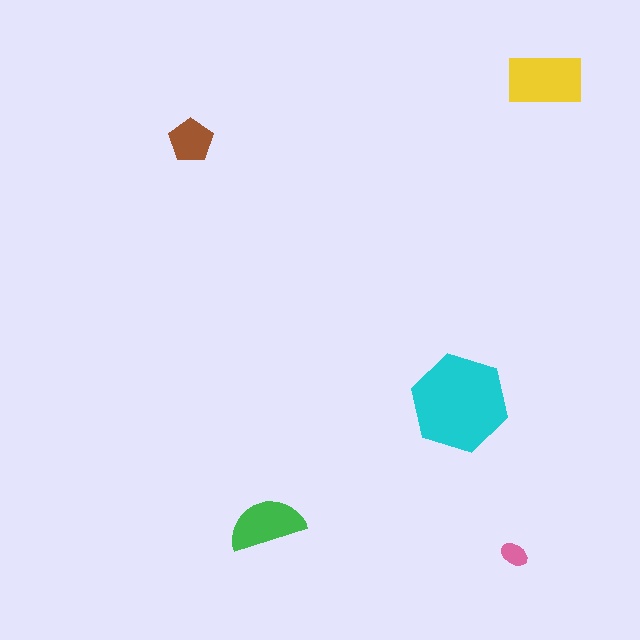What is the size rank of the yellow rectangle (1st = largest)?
2nd.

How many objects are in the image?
There are 5 objects in the image.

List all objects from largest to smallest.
The cyan hexagon, the yellow rectangle, the green semicircle, the brown pentagon, the pink ellipse.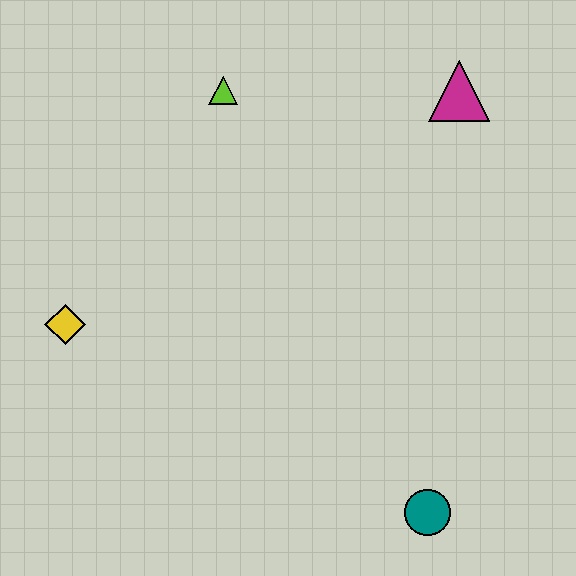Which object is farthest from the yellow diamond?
The magenta triangle is farthest from the yellow diamond.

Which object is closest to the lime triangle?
The magenta triangle is closest to the lime triangle.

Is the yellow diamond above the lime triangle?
No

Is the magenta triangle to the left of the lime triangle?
No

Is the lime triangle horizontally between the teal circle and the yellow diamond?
Yes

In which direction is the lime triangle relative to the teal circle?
The lime triangle is above the teal circle.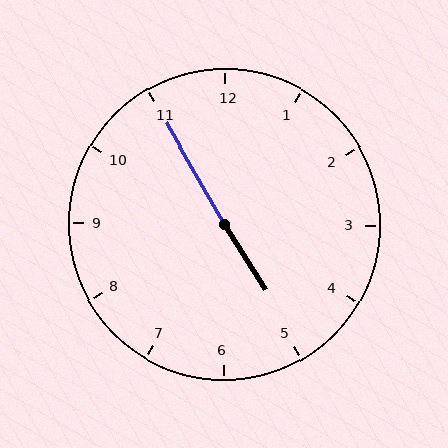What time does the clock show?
4:55.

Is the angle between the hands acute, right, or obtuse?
It is obtuse.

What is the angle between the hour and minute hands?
Approximately 178 degrees.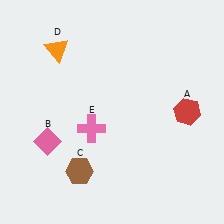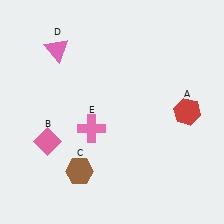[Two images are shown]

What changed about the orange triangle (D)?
In Image 1, D is orange. In Image 2, it changed to pink.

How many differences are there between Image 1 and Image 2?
There is 1 difference between the two images.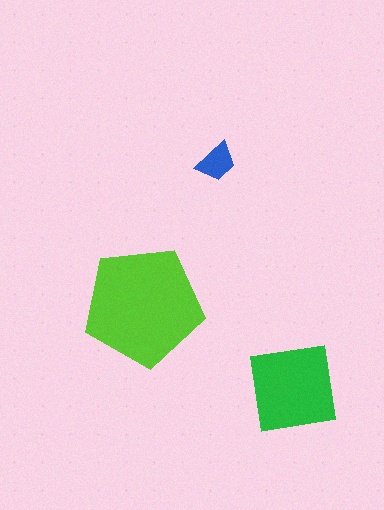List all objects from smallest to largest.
The blue trapezoid, the green square, the lime pentagon.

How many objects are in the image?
There are 3 objects in the image.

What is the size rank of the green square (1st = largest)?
2nd.